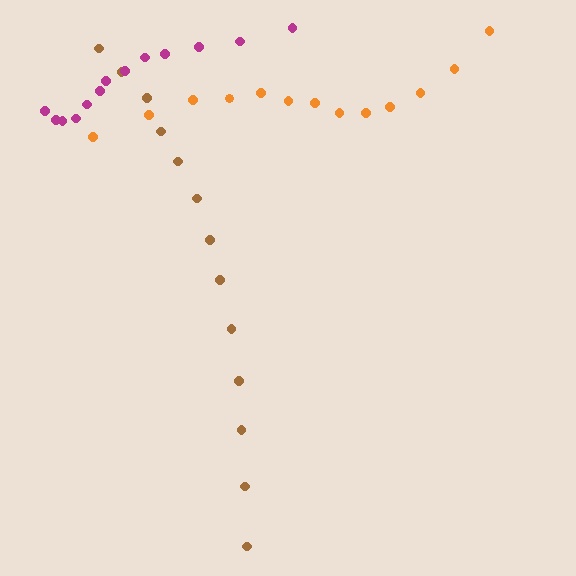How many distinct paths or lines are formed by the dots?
There are 3 distinct paths.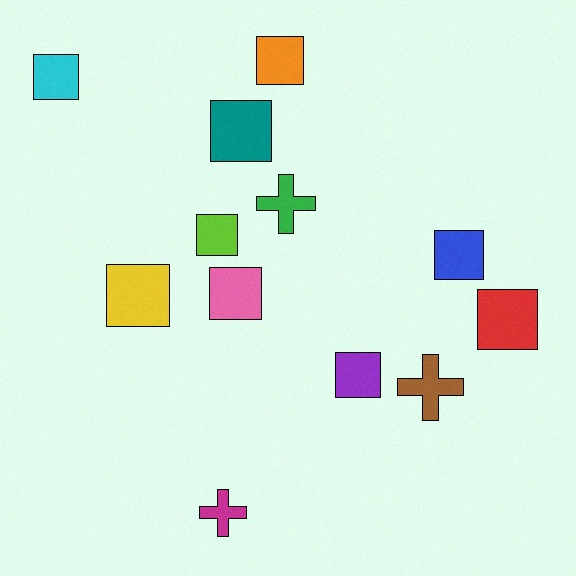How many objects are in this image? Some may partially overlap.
There are 12 objects.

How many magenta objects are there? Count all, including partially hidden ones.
There is 1 magenta object.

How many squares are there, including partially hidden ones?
There are 9 squares.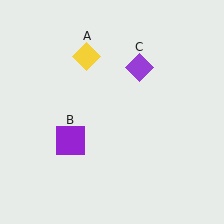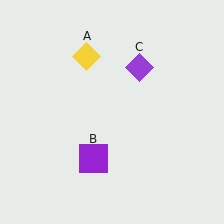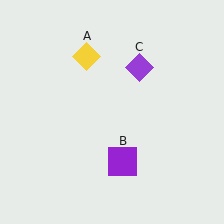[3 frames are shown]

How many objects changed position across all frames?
1 object changed position: purple square (object B).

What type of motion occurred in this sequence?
The purple square (object B) rotated counterclockwise around the center of the scene.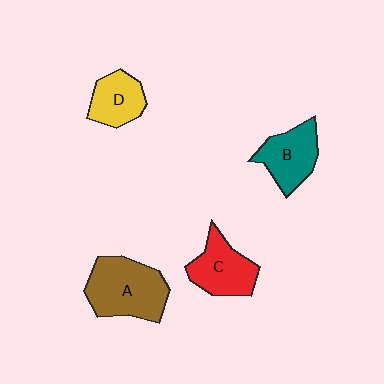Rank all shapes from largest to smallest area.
From largest to smallest: A (brown), C (red), B (teal), D (yellow).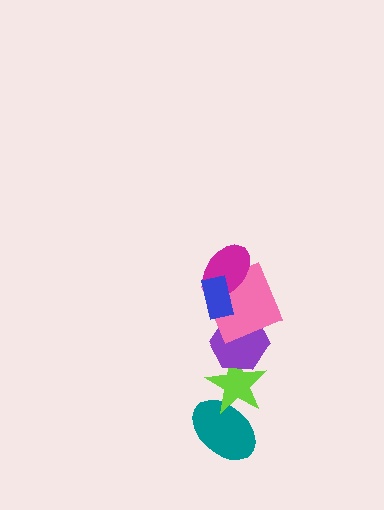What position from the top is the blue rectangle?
The blue rectangle is 1st from the top.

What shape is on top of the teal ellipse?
The lime star is on top of the teal ellipse.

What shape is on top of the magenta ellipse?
The blue rectangle is on top of the magenta ellipse.